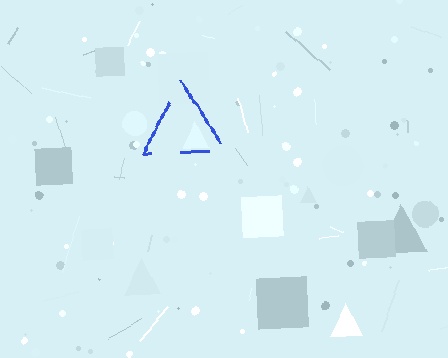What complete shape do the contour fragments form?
The contour fragments form a triangle.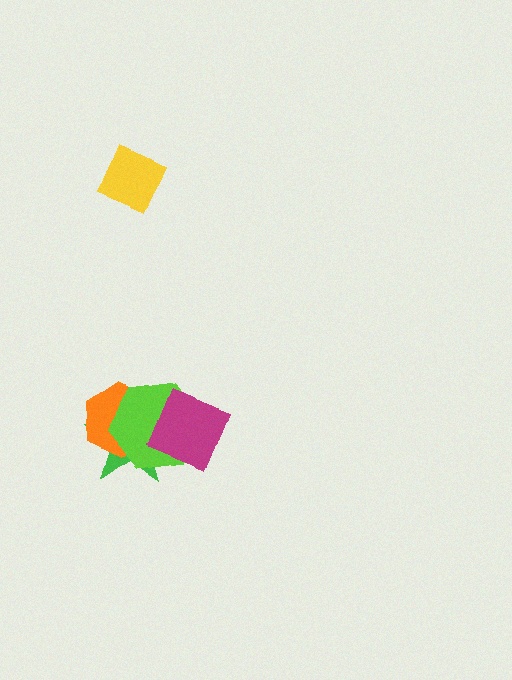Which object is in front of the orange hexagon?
The lime hexagon is in front of the orange hexagon.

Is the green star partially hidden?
Yes, it is partially covered by another shape.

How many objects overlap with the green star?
3 objects overlap with the green star.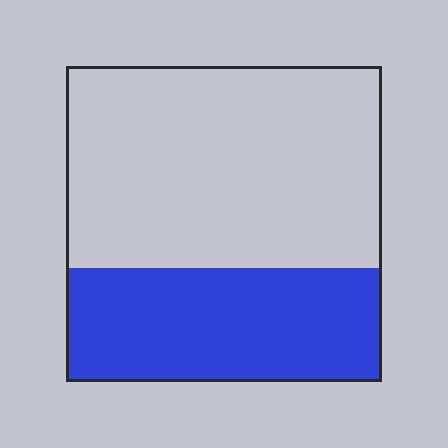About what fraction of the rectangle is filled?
About three eighths (3/8).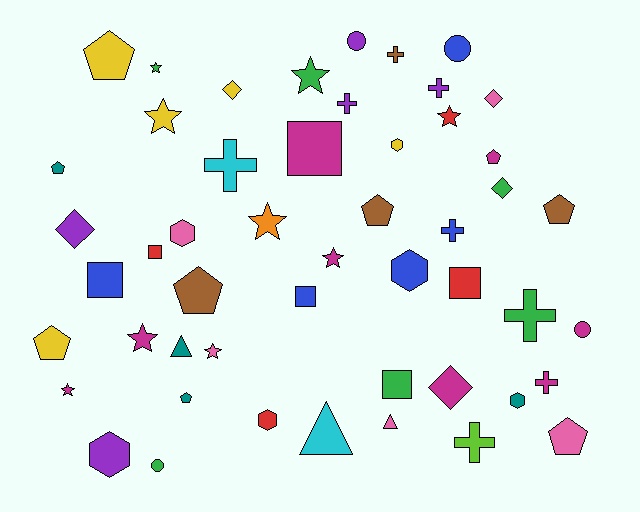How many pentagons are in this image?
There are 9 pentagons.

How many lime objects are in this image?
There is 1 lime object.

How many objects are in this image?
There are 50 objects.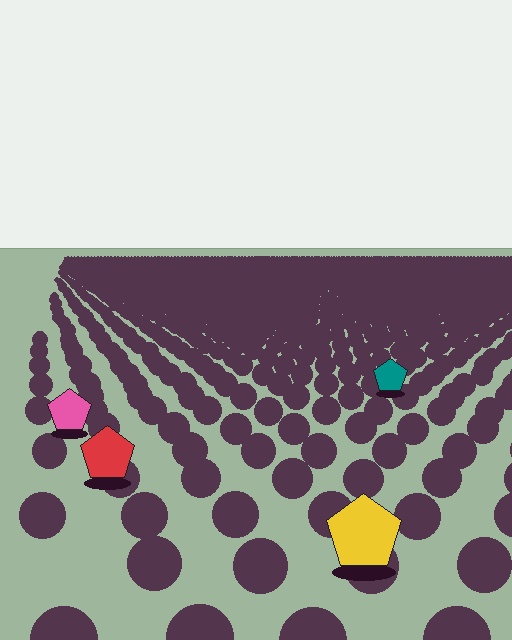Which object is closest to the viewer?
The yellow pentagon is closest. The texture marks near it are larger and more spread out.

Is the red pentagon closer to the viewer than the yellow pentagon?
No. The yellow pentagon is closer — you can tell from the texture gradient: the ground texture is coarser near it.